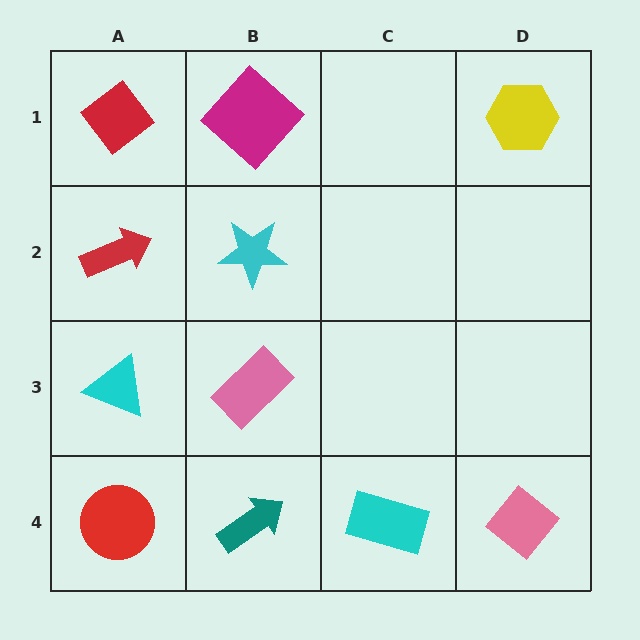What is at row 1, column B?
A magenta diamond.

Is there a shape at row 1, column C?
No, that cell is empty.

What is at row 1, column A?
A red diamond.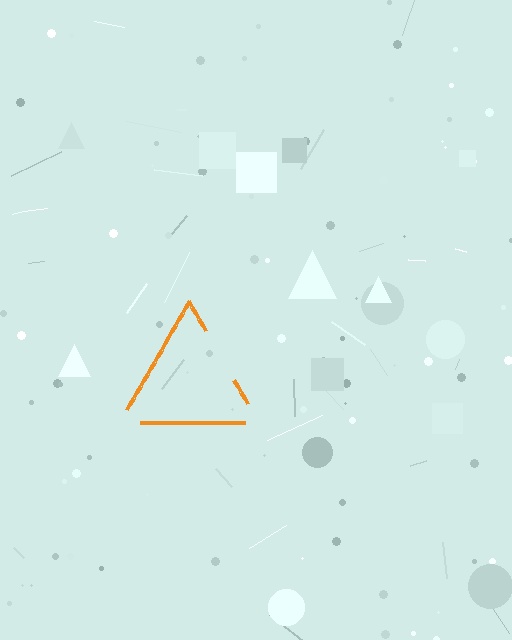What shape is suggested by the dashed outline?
The dashed outline suggests a triangle.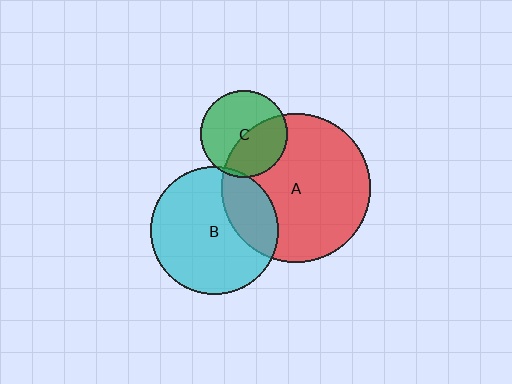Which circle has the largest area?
Circle A (red).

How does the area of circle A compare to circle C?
Approximately 2.9 times.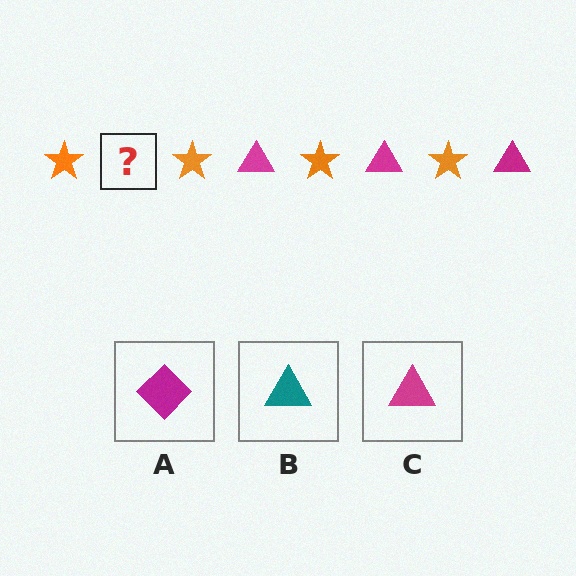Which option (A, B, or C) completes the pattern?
C.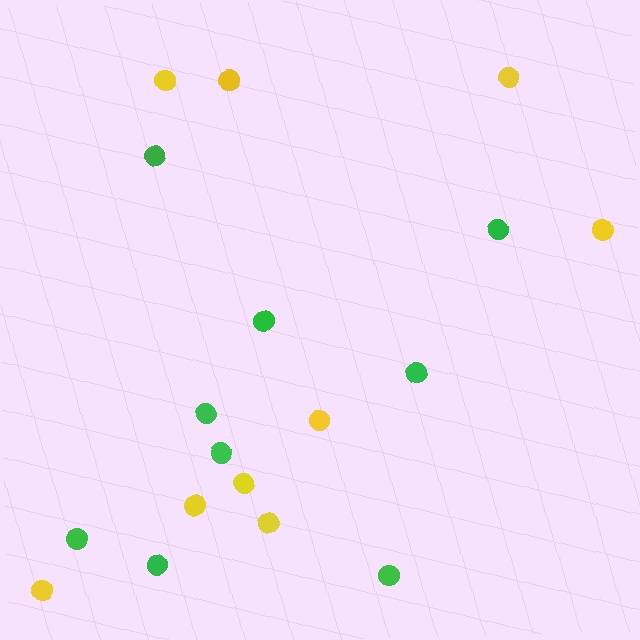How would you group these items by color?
There are 2 groups: one group of green circles (9) and one group of yellow circles (9).